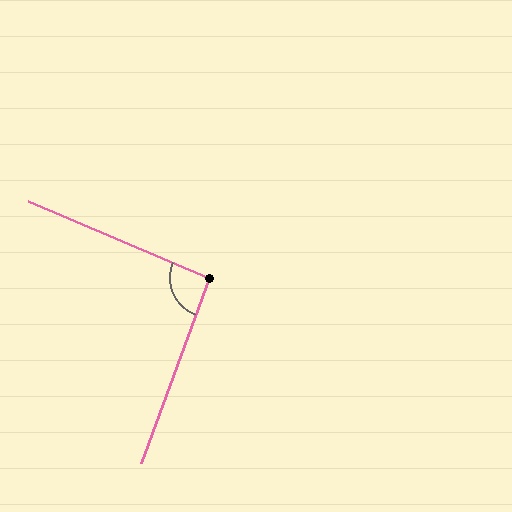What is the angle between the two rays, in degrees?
Approximately 93 degrees.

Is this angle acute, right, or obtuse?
It is approximately a right angle.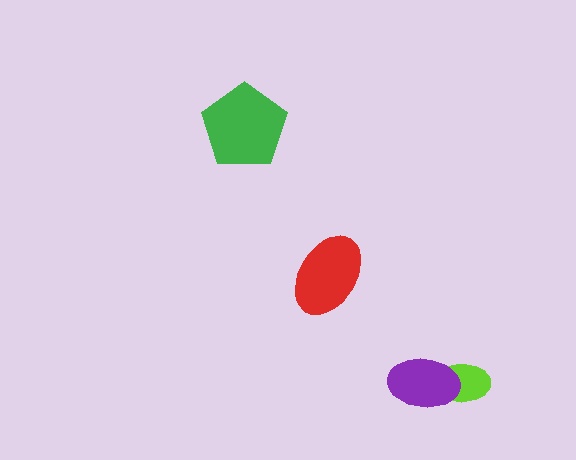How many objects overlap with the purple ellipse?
1 object overlaps with the purple ellipse.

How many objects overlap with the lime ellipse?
1 object overlaps with the lime ellipse.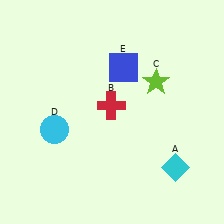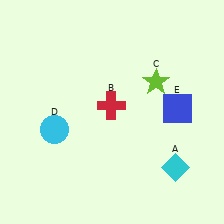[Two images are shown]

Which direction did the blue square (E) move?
The blue square (E) moved right.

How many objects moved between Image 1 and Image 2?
1 object moved between the two images.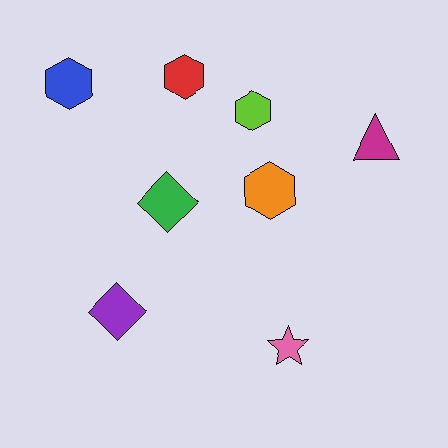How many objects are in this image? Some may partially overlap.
There are 8 objects.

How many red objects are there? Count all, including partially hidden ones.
There is 1 red object.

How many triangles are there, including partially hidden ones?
There is 1 triangle.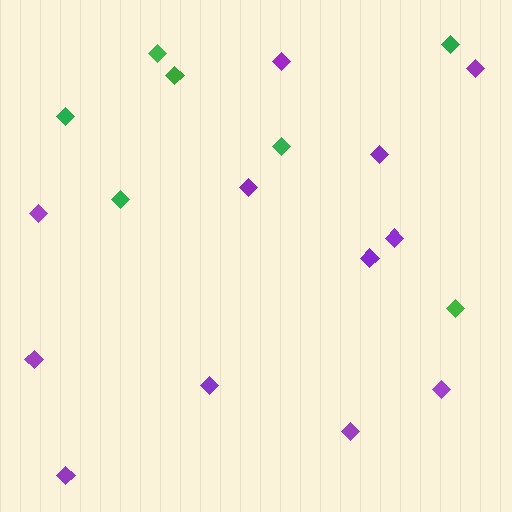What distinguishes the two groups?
There are 2 groups: one group of green diamonds (7) and one group of purple diamonds (12).